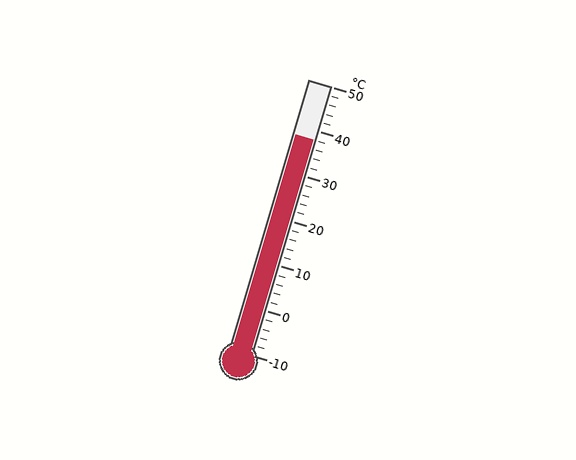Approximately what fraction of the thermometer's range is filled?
The thermometer is filled to approximately 80% of its range.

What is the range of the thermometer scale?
The thermometer scale ranges from -10°C to 50°C.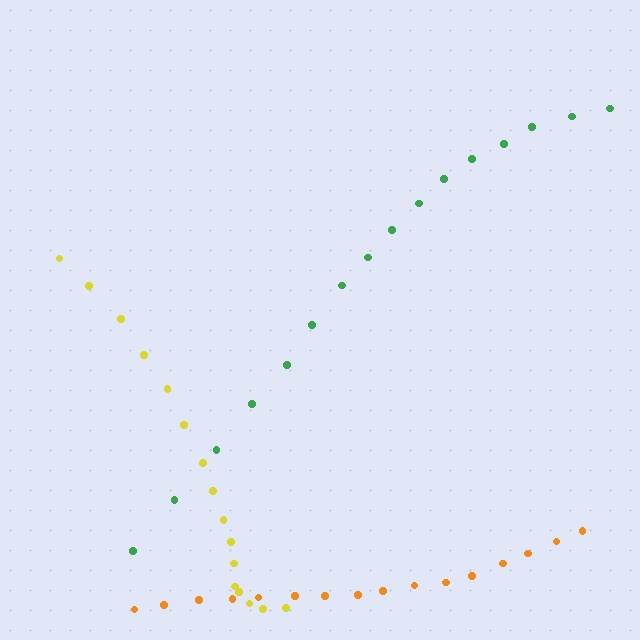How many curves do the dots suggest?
There are 3 distinct paths.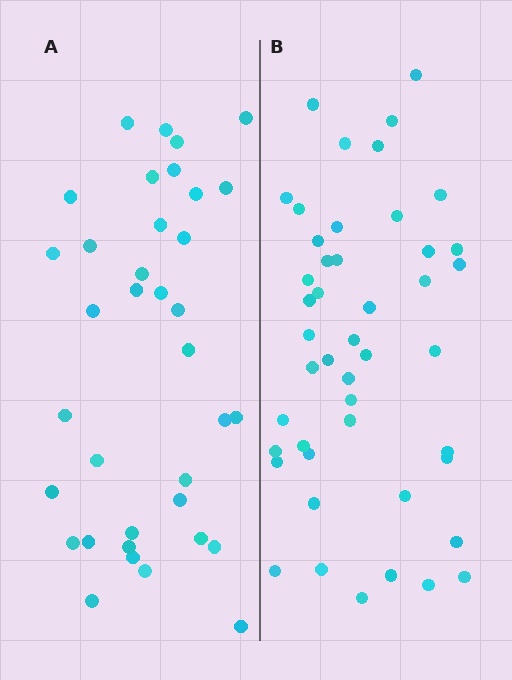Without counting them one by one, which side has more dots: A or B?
Region B (the right region) has more dots.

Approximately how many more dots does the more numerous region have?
Region B has roughly 10 or so more dots than region A.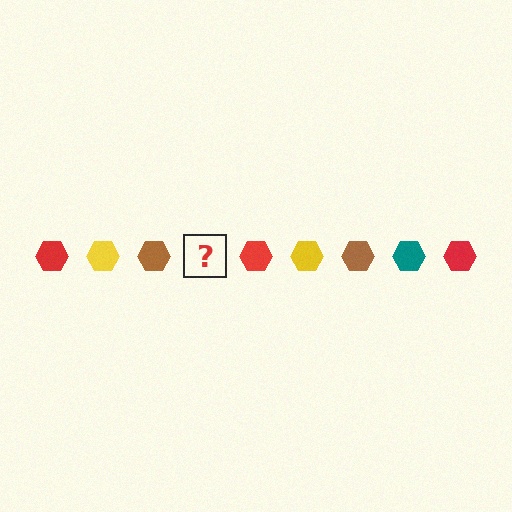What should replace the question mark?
The question mark should be replaced with a teal hexagon.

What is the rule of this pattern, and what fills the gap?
The rule is that the pattern cycles through red, yellow, brown, teal hexagons. The gap should be filled with a teal hexagon.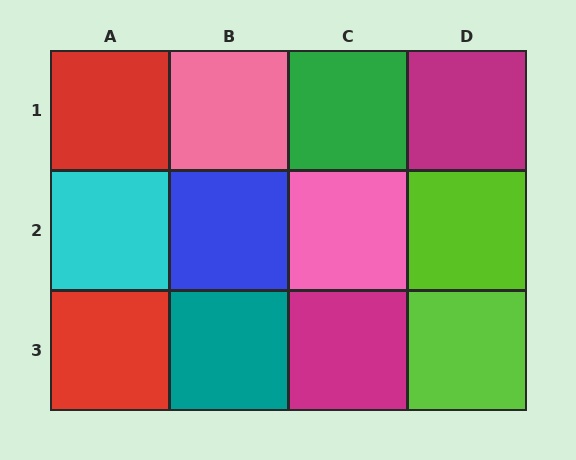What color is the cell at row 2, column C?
Pink.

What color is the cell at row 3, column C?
Magenta.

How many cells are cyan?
1 cell is cyan.